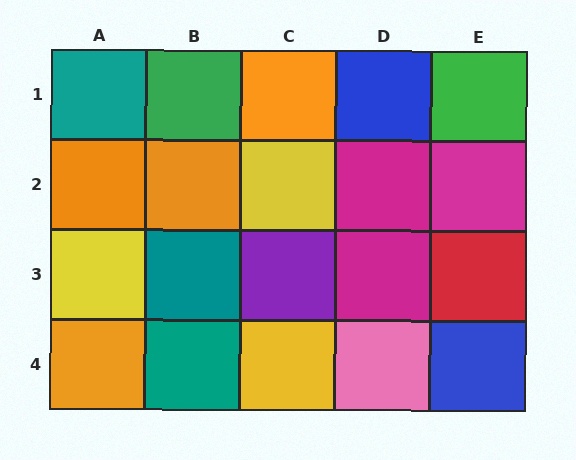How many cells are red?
1 cell is red.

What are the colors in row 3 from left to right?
Yellow, teal, purple, magenta, red.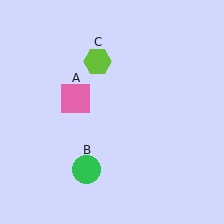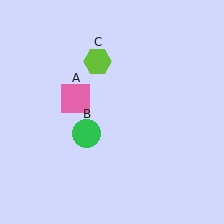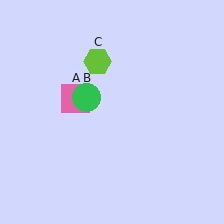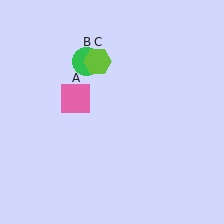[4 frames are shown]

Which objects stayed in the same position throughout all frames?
Pink square (object A) and lime hexagon (object C) remained stationary.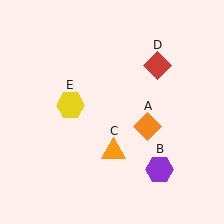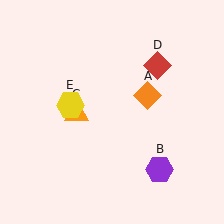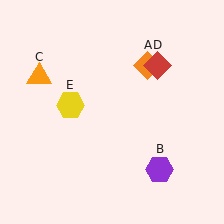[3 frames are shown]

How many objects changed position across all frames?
2 objects changed position: orange diamond (object A), orange triangle (object C).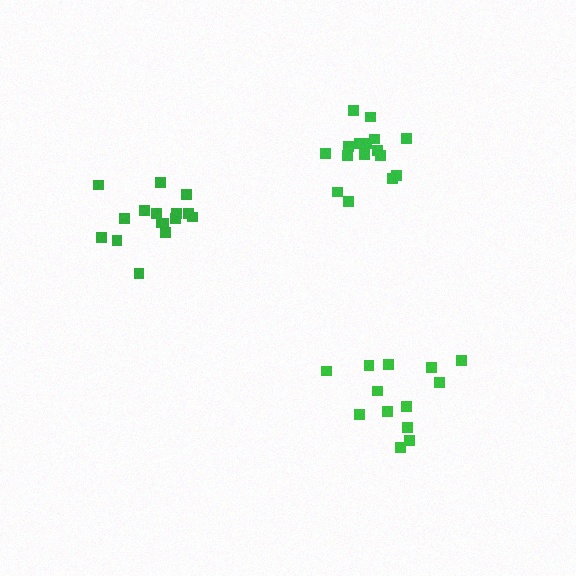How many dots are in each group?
Group 1: 16 dots, Group 2: 13 dots, Group 3: 16 dots (45 total).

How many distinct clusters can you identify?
There are 3 distinct clusters.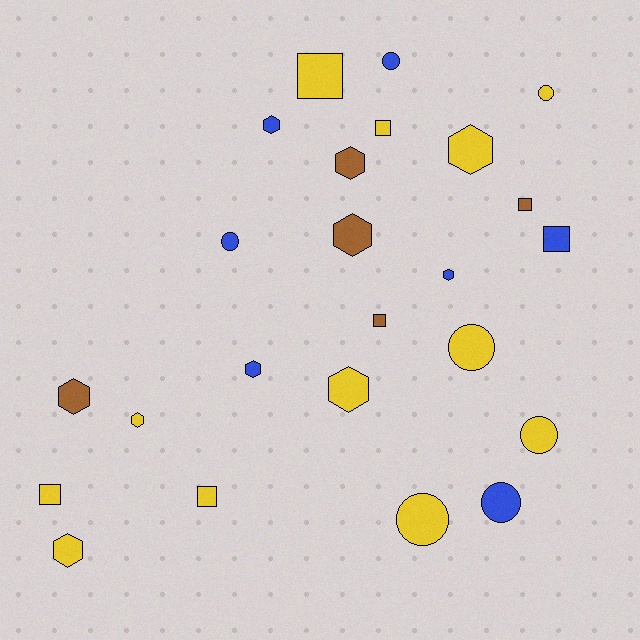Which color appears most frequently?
Yellow, with 12 objects.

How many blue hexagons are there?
There are 3 blue hexagons.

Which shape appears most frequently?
Hexagon, with 10 objects.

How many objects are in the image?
There are 24 objects.